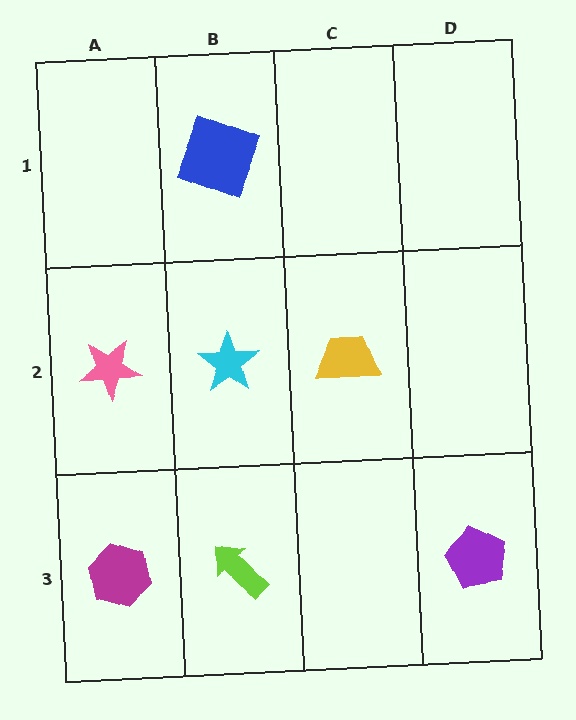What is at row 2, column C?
A yellow trapezoid.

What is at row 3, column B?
A lime arrow.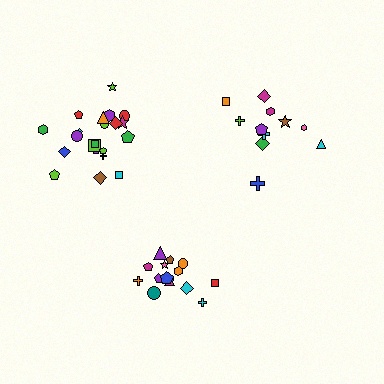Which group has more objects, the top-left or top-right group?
The top-left group.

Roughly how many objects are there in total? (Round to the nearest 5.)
Roughly 50 objects in total.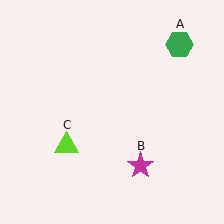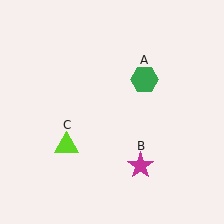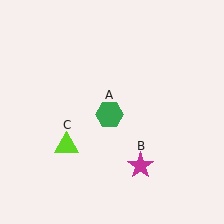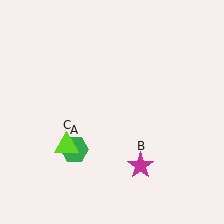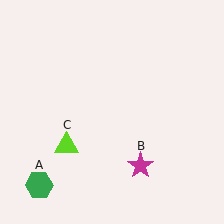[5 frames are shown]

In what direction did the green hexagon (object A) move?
The green hexagon (object A) moved down and to the left.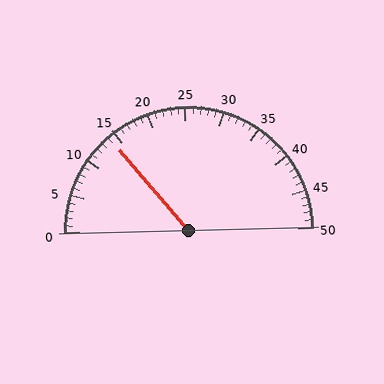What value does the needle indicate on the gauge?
The needle indicates approximately 14.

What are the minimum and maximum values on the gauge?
The gauge ranges from 0 to 50.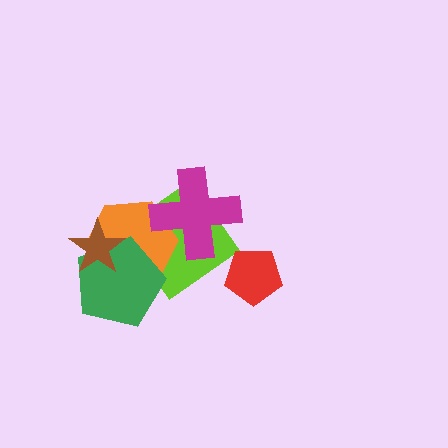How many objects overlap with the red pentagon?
0 objects overlap with the red pentagon.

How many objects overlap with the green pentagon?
3 objects overlap with the green pentagon.